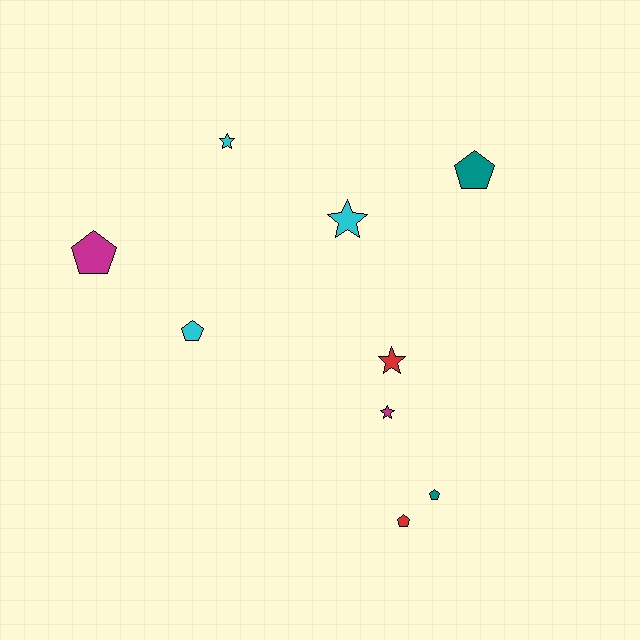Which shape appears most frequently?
Pentagon, with 5 objects.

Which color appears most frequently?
Cyan, with 3 objects.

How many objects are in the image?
There are 9 objects.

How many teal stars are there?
There are no teal stars.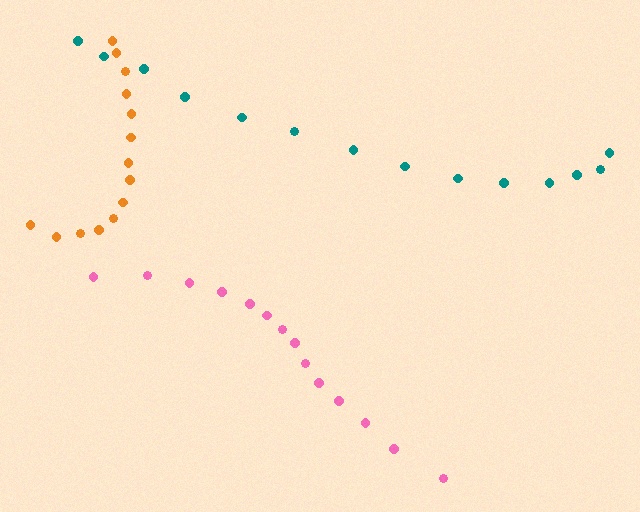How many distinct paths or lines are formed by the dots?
There are 3 distinct paths.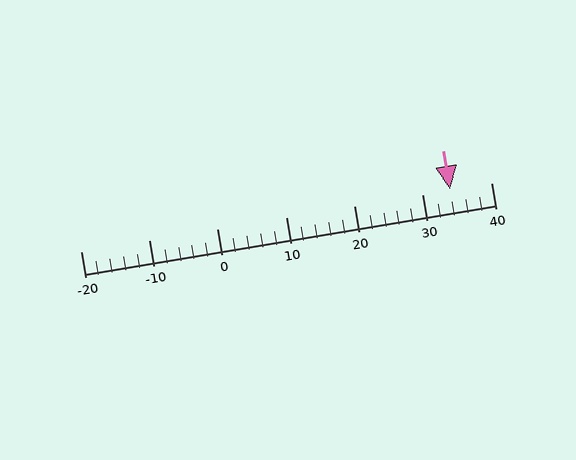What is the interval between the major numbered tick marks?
The major tick marks are spaced 10 units apart.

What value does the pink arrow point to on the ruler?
The pink arrow points to approximately 34.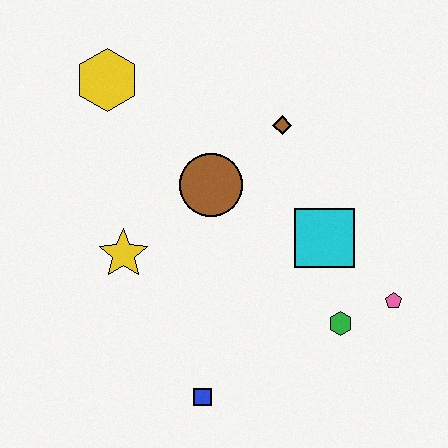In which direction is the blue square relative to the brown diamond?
The blue square is below the brown diamond.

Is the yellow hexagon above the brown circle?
Yes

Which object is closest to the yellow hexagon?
The brown circle is closest to the yellow hexagon.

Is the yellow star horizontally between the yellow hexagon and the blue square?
Yes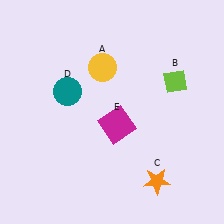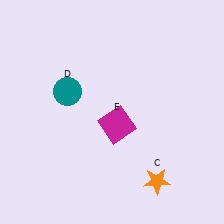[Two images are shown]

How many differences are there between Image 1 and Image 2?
There are 2 differences between the two images.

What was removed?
The yellow circle (A), the lime diamond (B) were removed in Image 2.